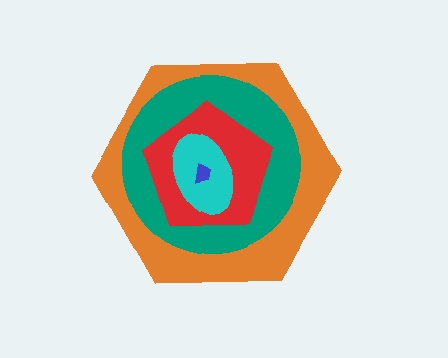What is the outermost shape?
The orange hexagon.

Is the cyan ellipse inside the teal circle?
Yes.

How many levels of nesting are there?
5.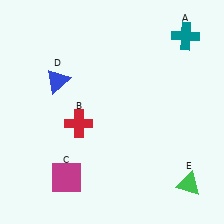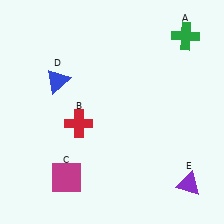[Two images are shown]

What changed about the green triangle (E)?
In Image 1, E is green. In Image 2, it changed to purple.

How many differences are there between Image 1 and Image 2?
There are 2 differences between the two images.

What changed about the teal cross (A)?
In Image 1, A is teal. In Image 2, it changed to green.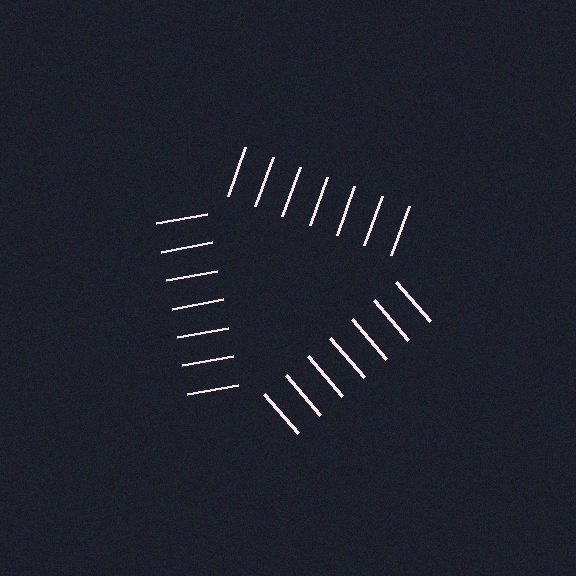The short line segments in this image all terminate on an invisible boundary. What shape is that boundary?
An illusory triangle — the line segments terminate on its edges but no continuous stroke is drawn.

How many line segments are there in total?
21 — 7 along each of the 3 edges.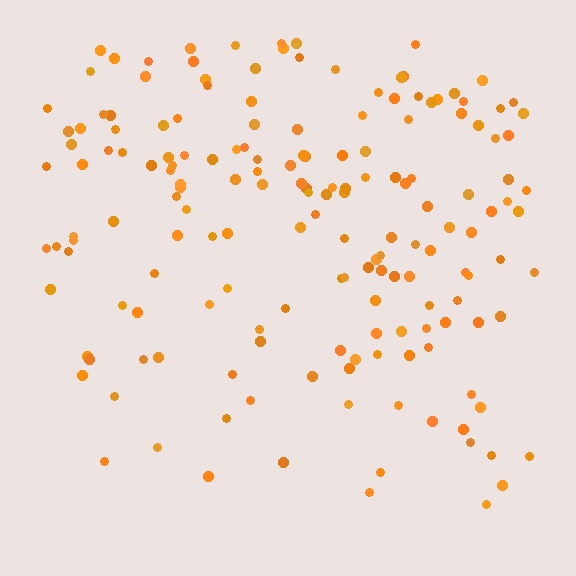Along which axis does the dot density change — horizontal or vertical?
Vertical.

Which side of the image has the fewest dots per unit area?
The bottom.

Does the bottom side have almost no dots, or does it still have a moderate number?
Still a moderate number, just noticeably fewer than the top.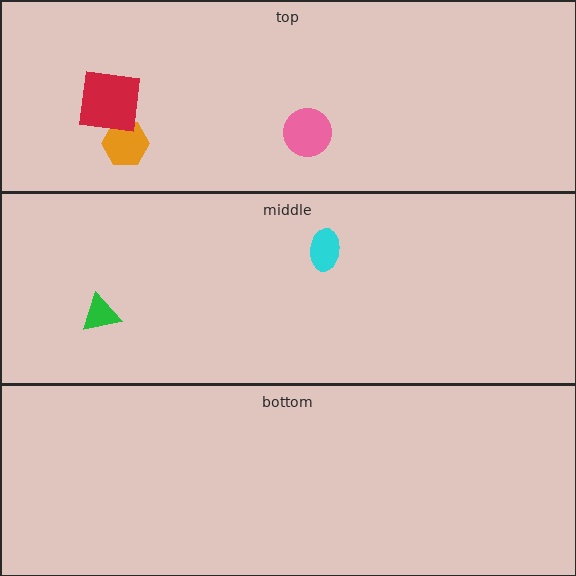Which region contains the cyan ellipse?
The middle region.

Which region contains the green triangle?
The middle region.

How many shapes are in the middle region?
2.